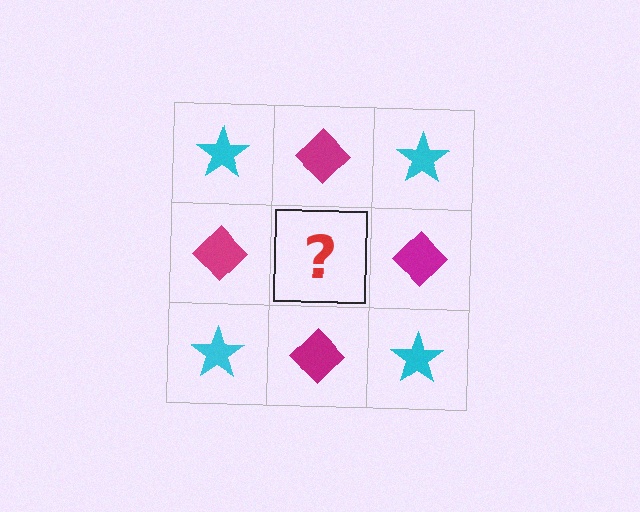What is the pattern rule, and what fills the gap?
The rule is that it alternates cyan star and magenta diamond in a checkerboard pattern. The gap should be filled with a cyan star.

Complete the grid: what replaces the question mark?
The question mark should be replaced with a cyan star.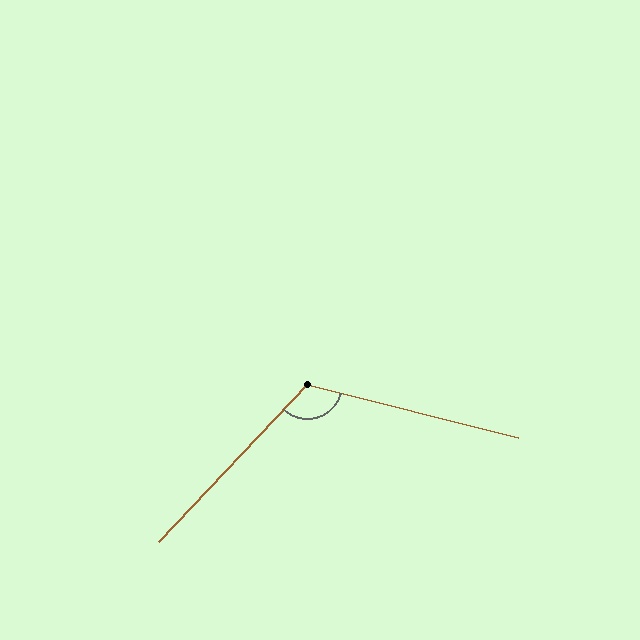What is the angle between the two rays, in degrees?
Approximately 119 degrees.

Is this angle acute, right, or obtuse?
It is obtuse.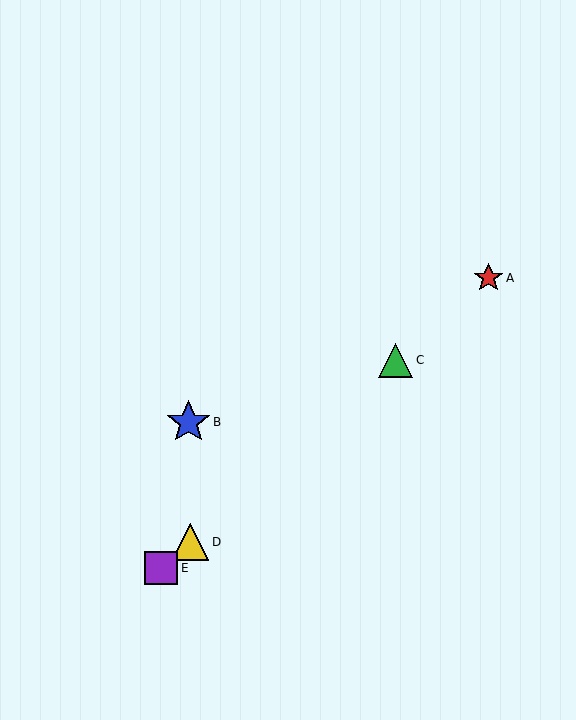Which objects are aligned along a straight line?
Objects A, C, D, E are aligned along a straight line.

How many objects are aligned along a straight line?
4 objects (A, C, D, E) are aligned along a straight line.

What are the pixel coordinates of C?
Object C is at (396, 360).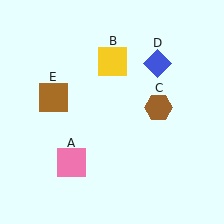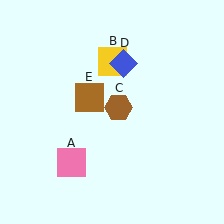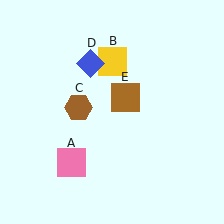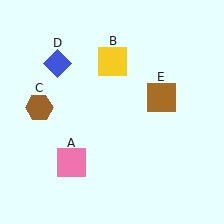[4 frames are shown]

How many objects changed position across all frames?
3 objects changed position: brown hexagon (object C), blue diamond (object D), brown square (object E).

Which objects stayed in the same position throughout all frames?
Pink square (object A) and yellow square (object B) remained stationary.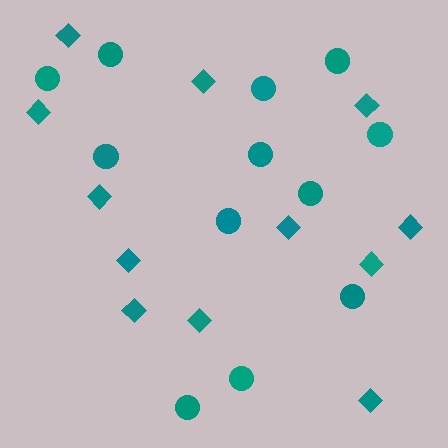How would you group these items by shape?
There are 2 groups: one group of diamonds (12) and one group of circles (12).